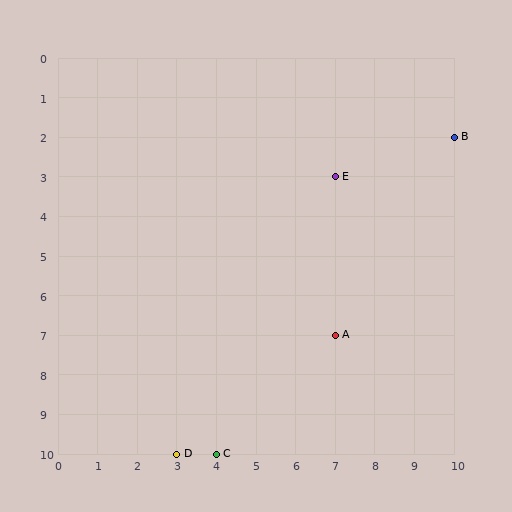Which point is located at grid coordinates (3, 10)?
Point D is at (3, 10).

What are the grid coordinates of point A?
Point A is at grid coordinates (7, 7).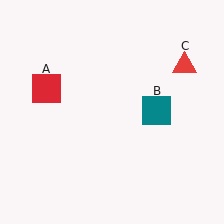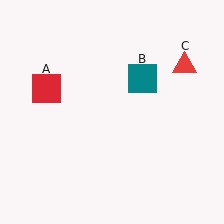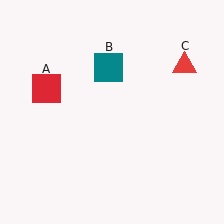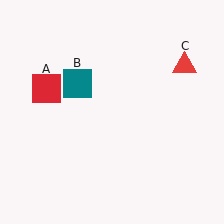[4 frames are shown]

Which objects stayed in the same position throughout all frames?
Red square (object A) and red triangle (object C) remained stationary.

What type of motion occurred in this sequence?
The teal square (object B) rotated counterclockwise around the center of the scene.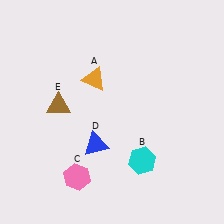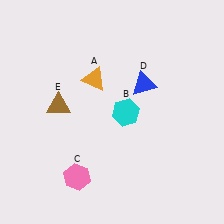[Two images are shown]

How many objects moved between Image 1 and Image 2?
2 objects moved between the two images.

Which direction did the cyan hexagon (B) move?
The cyan hexagon (B) moved up.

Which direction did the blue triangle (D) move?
The blue triangle (D) moved up.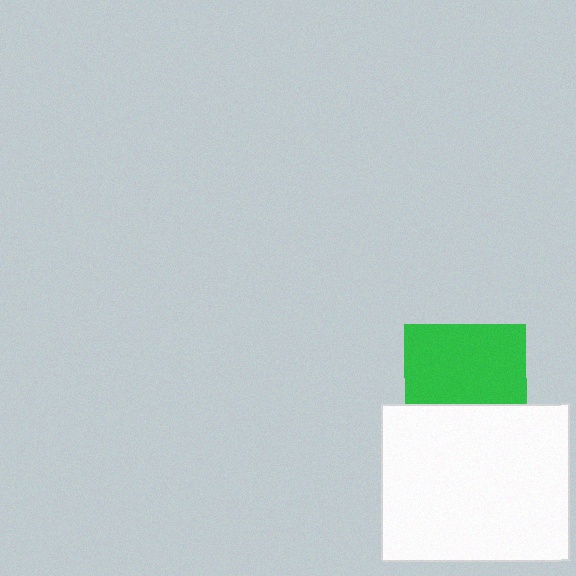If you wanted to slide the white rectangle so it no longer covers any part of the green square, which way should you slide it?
Slide it down — that is the most direct way to separate the two shapes.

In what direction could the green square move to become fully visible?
The green square could move up. That would shift it out from behind the white rectangle entirely.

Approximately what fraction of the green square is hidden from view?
Roughly 34% of the green square is hidden behind the white rectangle.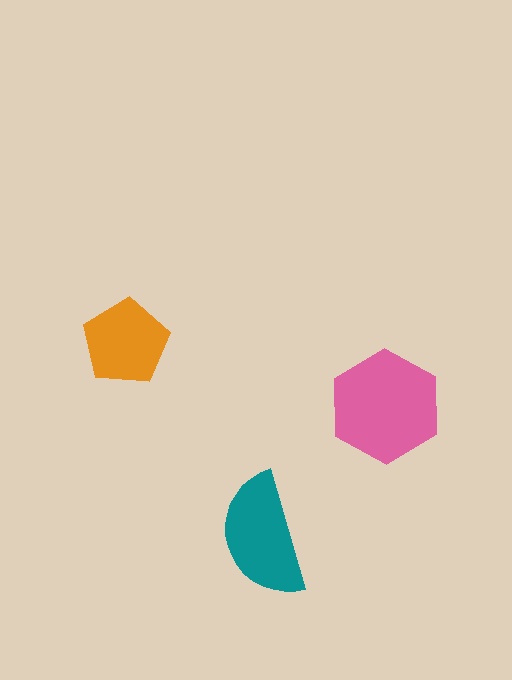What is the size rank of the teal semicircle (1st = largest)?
2nd.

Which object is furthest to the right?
The pink hexagon is rightmost.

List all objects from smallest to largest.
The orange pentagon, the teal semicircle, the pink hexagon.